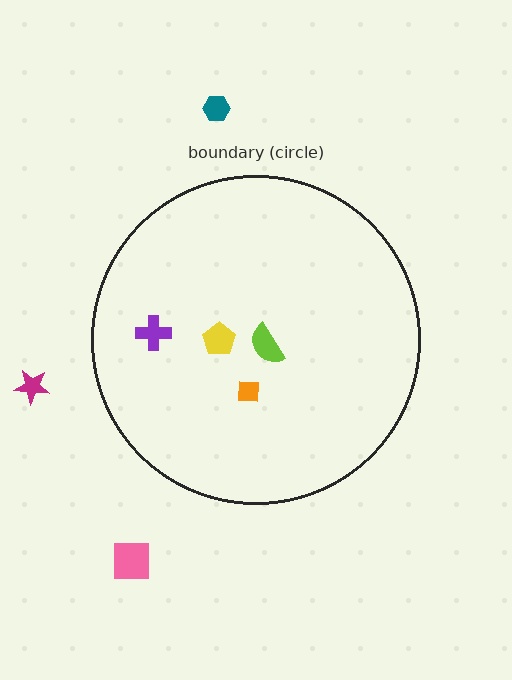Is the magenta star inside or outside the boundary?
Outside.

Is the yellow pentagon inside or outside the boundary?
Inside.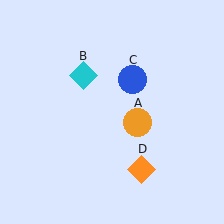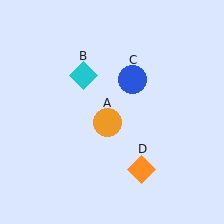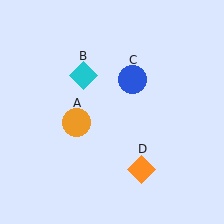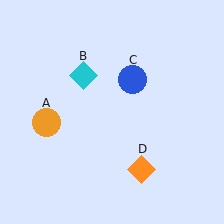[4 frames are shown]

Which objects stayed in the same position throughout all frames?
Cyan diamond (object B) and blue circle (object C) and orange diamond (object D) remained stationary.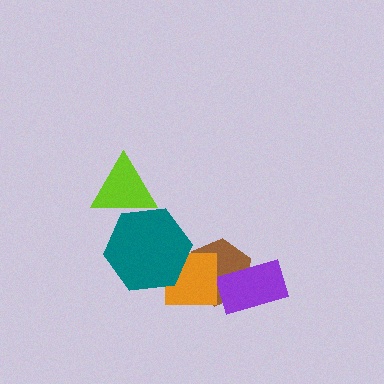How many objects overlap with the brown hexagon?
2 objects overlap with the brown hexagon.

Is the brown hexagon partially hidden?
Yes, it is partially covered by another shape.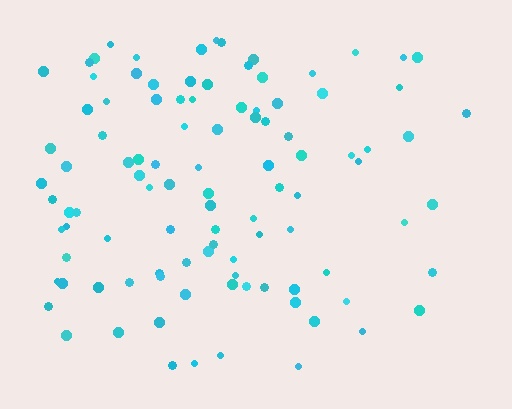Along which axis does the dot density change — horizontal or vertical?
Horizontal.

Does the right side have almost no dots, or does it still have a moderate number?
Still a moderate number, just noticeably fewer than the left.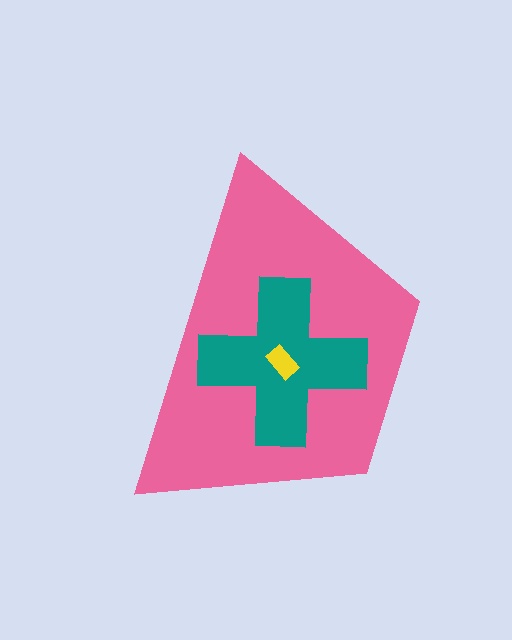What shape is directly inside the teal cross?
The yellow rectangle.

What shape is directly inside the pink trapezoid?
The teal cross.